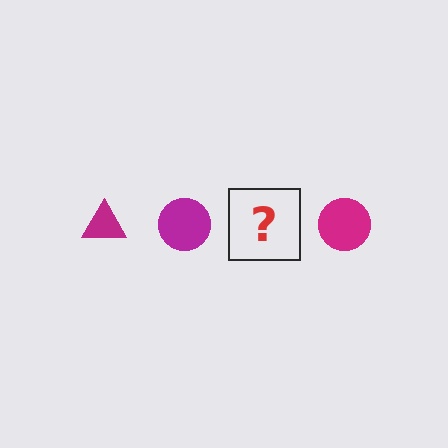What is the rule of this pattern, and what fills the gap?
The rule is that the pattern cycles through triangle, circle shapes in magenta. The gap should be filled with a magenta triangle.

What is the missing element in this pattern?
The missing element is a magenta triangle.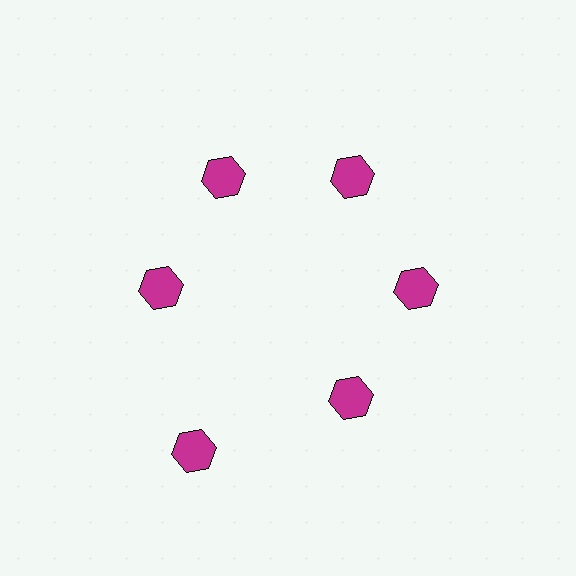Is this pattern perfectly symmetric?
No. The 6 magenta hexagons are arranged in a ring, but one element near the 7 o'clock position is pushed outward from the center, breaking the 6-fold rotational symmetry.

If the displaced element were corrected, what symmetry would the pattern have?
It would have 6-fold rotational symmetry — the pattern would map onto itself every 60 degrees.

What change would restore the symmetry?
The symmetry would be restored by moving it inward, back onto the ring so that all 6 hexagons sit at equal angles and equal distance from the center.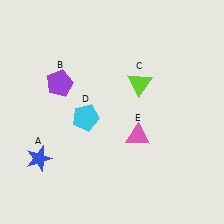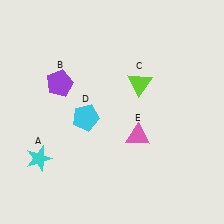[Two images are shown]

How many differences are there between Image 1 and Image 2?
There is 1 difference between the two images.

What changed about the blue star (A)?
In Image 1, A is blue. In Image 2, it changed to cyan.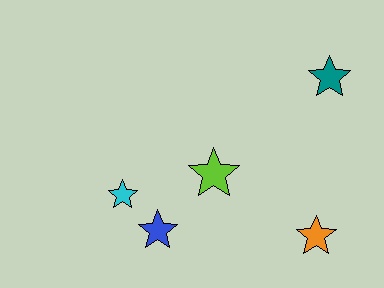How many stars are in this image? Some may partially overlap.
There are 5 stars.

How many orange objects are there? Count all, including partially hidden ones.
There is 1 orange object.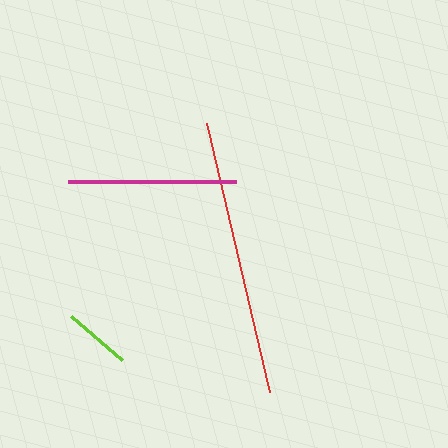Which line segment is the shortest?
The lime line is the shortest at approximately 67 pixels.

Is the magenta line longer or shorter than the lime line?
The magenta line is longer than the lime line.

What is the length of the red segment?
The red segment is approximately 276 pixels long.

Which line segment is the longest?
The red line is the longest at approximately 276 pixels.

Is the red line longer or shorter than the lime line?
The red line is longer than the lime line.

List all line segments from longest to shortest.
From longest to shortest: red, magenta, lime.